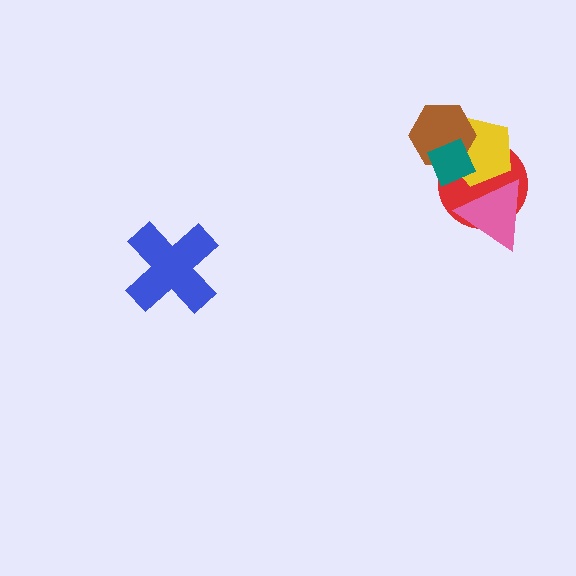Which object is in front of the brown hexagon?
The teal diamond is in front of the brown hexagon.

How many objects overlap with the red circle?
4 objects overlap with the red circle.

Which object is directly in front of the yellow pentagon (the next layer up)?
The brown hexagon is directly in front of the yellow pentagon.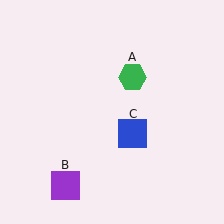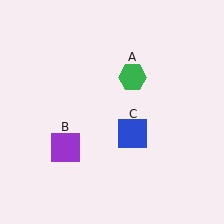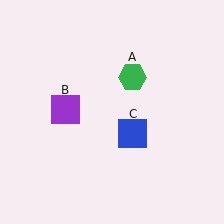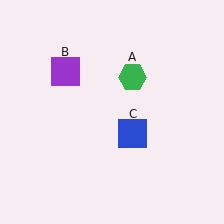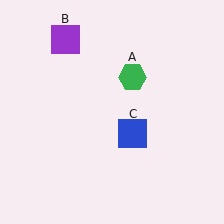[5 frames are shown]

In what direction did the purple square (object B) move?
The purple square (object B) moved up.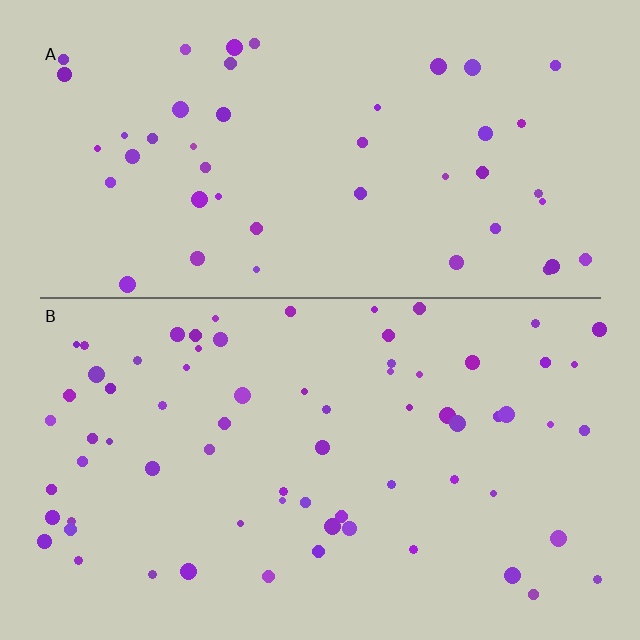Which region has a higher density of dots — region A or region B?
B (the bottom).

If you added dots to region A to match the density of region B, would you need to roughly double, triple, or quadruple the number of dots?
Approximately double.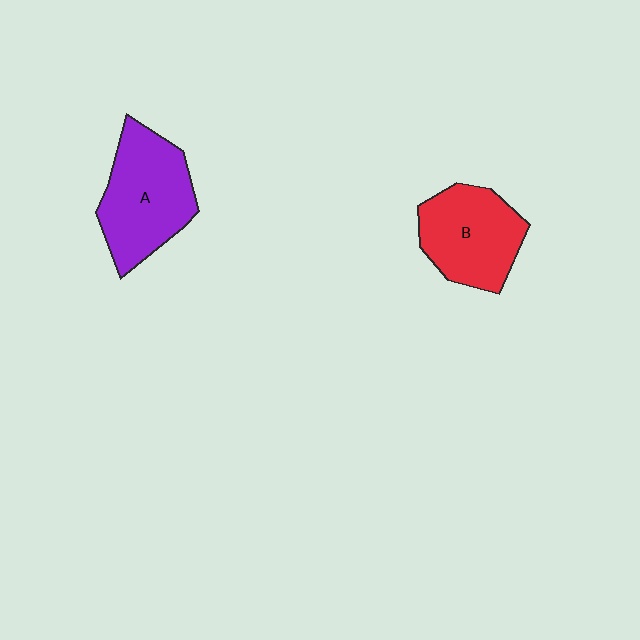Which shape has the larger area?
Shape A (purple).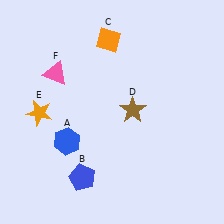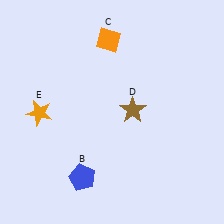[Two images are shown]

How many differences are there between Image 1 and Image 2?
There are 2 differences between the two images.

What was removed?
The blue hexagon (A), the pink triangle (F) were removed in Image 2.